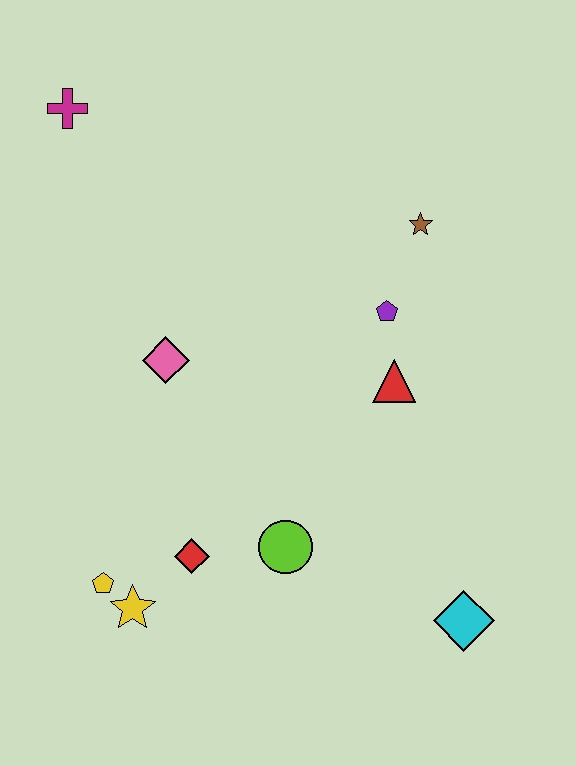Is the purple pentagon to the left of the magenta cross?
No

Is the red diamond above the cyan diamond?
Yes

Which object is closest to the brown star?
The purple pentagon is closest to the brown star.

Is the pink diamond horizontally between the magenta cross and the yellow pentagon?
No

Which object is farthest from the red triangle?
The magenta cross is farthest from the red triangle.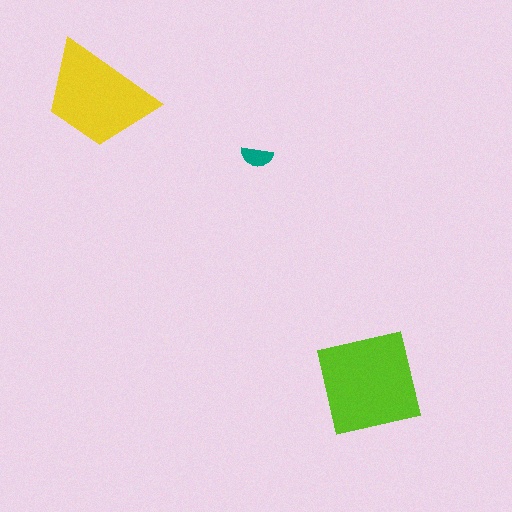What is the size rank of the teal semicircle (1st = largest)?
3rd.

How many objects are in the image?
There are 3 objects in the image.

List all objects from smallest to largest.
The teal semicircle, the yellow trapezoid, the lime square.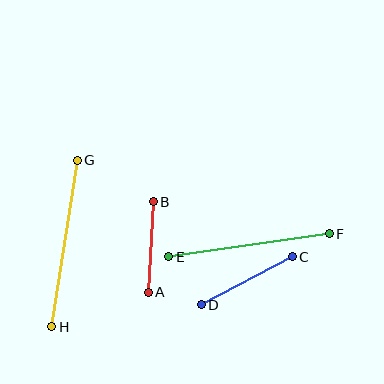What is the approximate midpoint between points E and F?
The midpoint is at approximately (249, 245) pixels.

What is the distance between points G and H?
The distance is approximately 169 pixels.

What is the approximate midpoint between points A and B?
The midpoint is at approximately (151, 247) pixels.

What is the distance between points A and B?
The distance is approximately 91 pixels.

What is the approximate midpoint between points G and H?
The midpoint is at approximately (65, 243) pixels.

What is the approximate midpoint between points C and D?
The midpoint is at approximately (247, 281) pixels.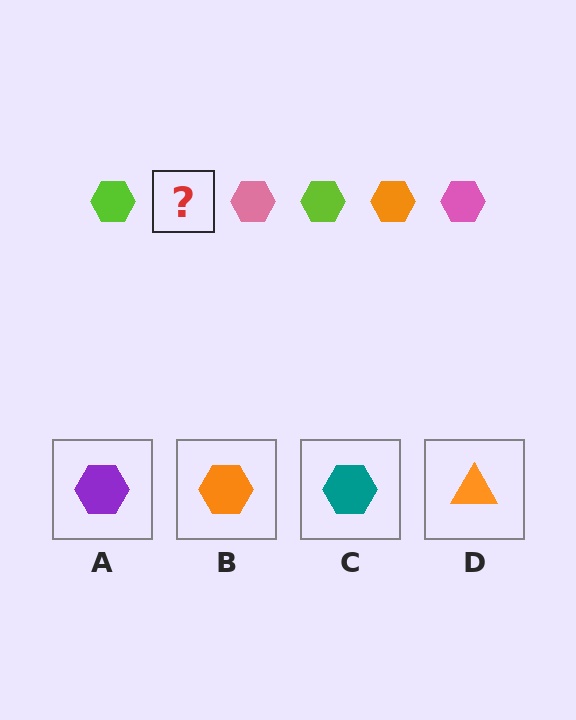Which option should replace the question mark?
Option B.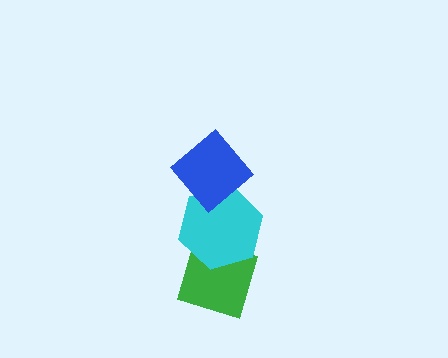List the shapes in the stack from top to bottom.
From top to bottom: the blue diamond, the cyan hexagon, the green diamond.